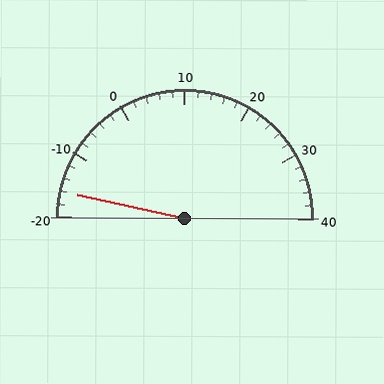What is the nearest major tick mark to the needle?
The nearest major tick mark is -20.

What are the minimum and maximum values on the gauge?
The gauge ranges from -20 to 40.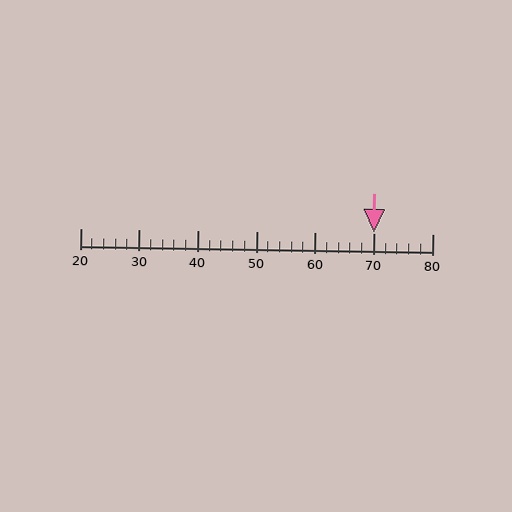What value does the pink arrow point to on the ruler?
The pink arrow points to approximately 70.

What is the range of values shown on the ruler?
The ruler shows values from 20 to 80.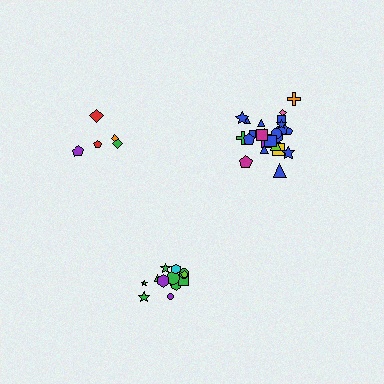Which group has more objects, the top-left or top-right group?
The top-right group.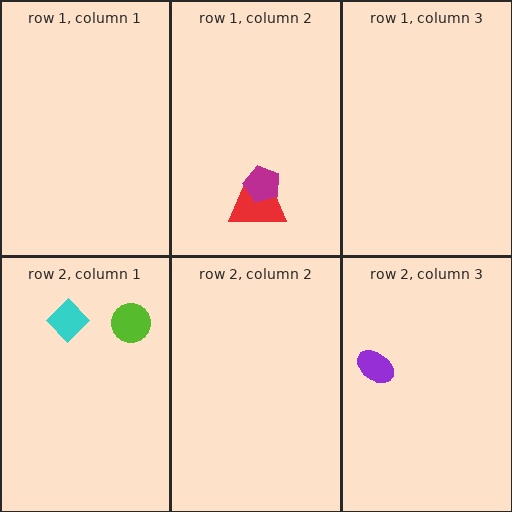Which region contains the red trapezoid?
The row 1, column 2 region.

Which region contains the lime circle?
The row 2, column 1 region.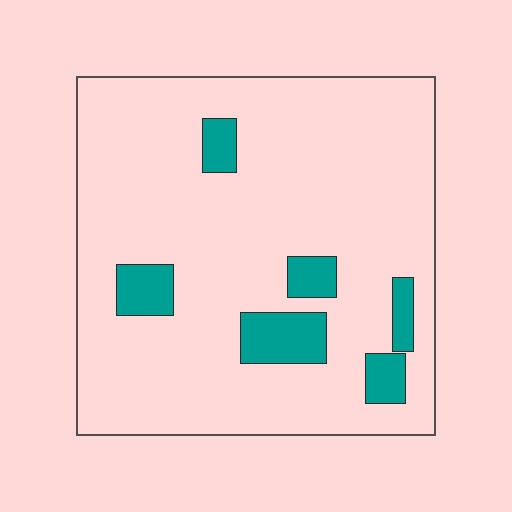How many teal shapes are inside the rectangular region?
6.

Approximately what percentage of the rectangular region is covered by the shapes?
Approximately 10%.